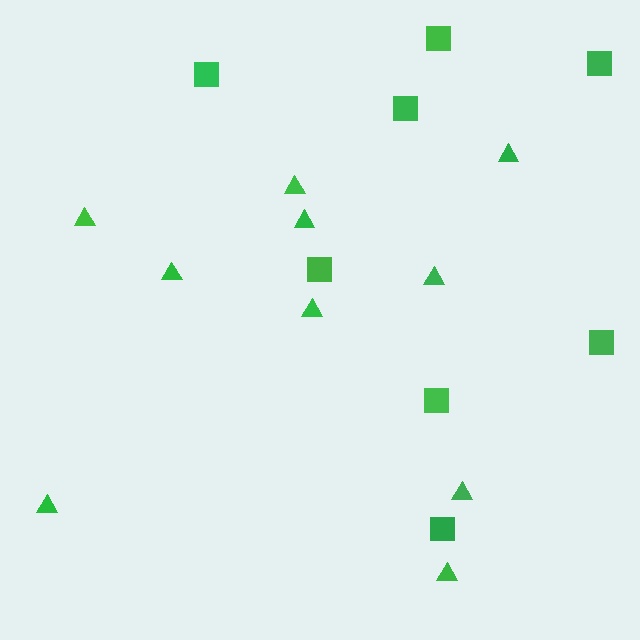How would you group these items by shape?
There are 2 groups: one group of triangles (10) and one group of squares (8).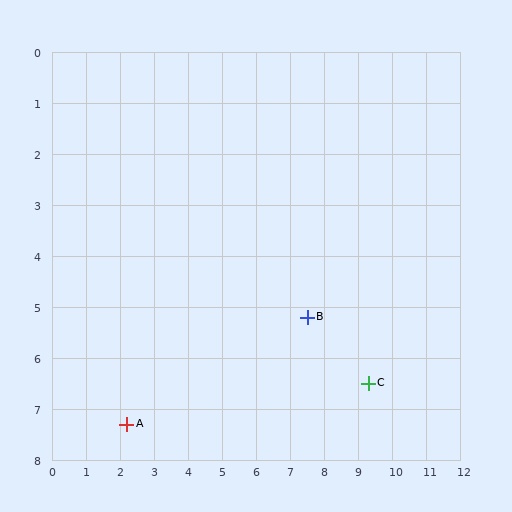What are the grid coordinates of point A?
Point A is at approximately (2.2, 7.3).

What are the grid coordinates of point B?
Point B is at approximately (7.5, 5.2).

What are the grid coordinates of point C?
Point C is at approximately (9.3, 6.5).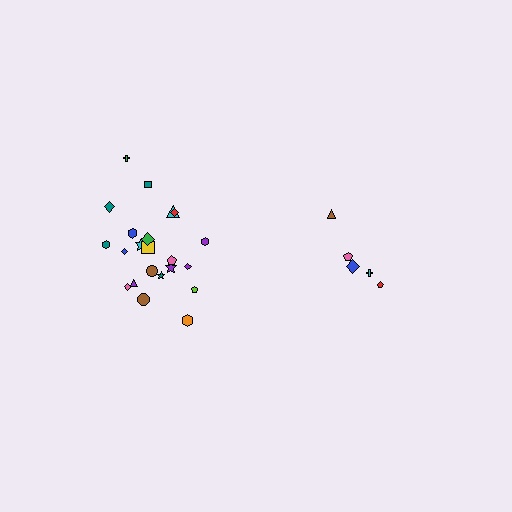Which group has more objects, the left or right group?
The left group.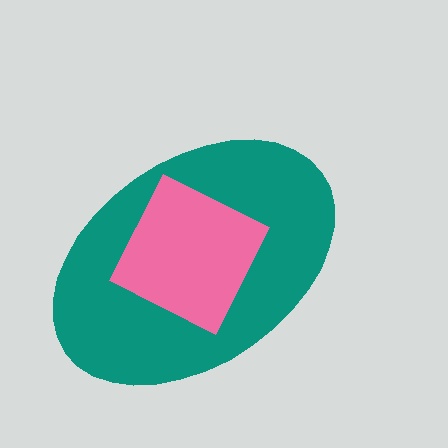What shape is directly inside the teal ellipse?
The pink diamond.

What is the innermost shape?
The pink diamond.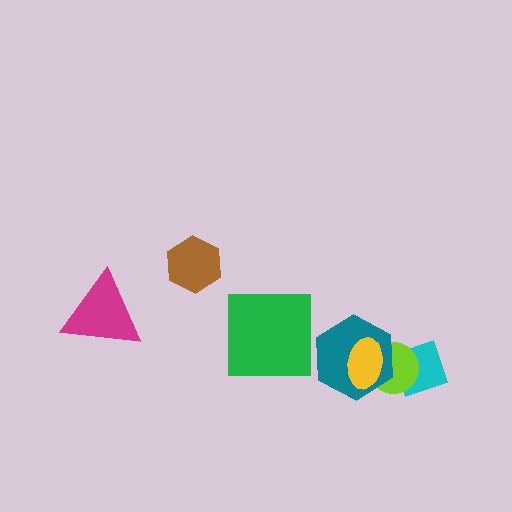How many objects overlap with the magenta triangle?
0 objects overlap with the magenta triangle.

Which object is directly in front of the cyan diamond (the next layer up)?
The lime circle is directly in front of the cyan diamond.